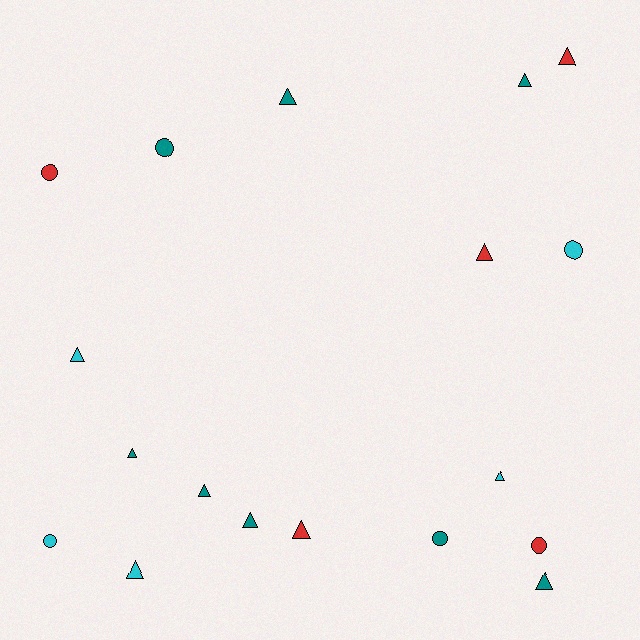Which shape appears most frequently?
Triangle, with 12 objects.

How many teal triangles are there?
There are 6 teal triangles.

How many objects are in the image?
There are 18 objects.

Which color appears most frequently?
Teal, with 8 objects.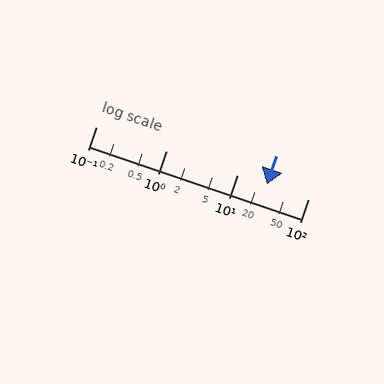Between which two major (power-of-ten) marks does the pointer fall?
The pointer is between 10 and 100.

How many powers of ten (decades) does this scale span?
The scale spans 3 decades, from 0.1 to 100.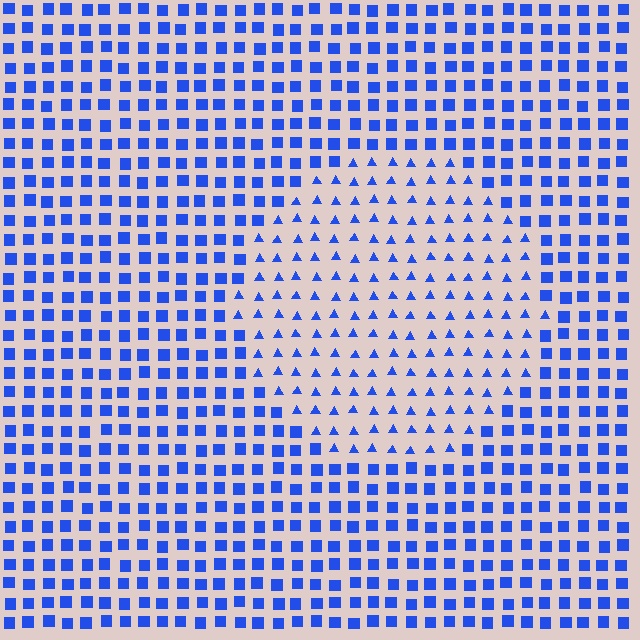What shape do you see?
I see a circle.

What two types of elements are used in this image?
The image uses triangles inside the circle region and squares outside it.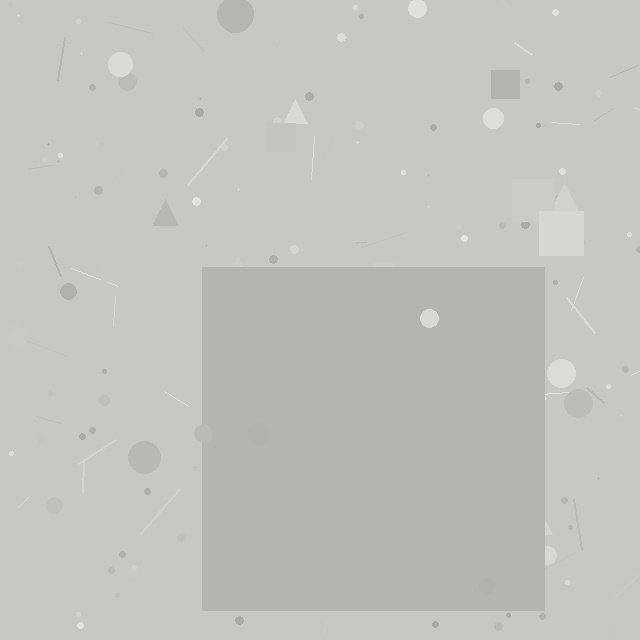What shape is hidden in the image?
A square is hidden in the image.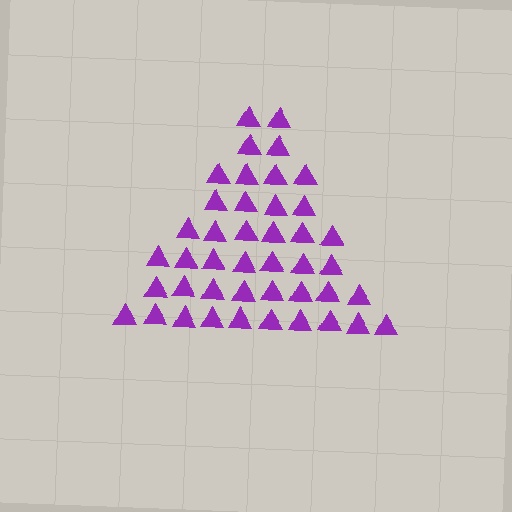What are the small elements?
The small elements are triangles.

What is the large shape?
The large shape is a triangle.